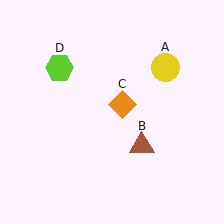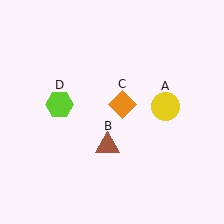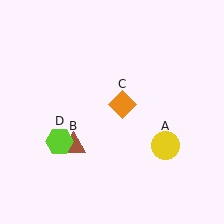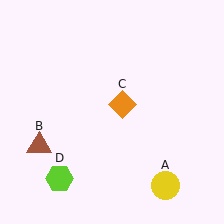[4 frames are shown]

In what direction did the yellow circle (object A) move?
The yellow circle (object A) moved down.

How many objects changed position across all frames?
3 objects changed position: yellow circle (object A), brown triangle (object B), lime hexagon (object D).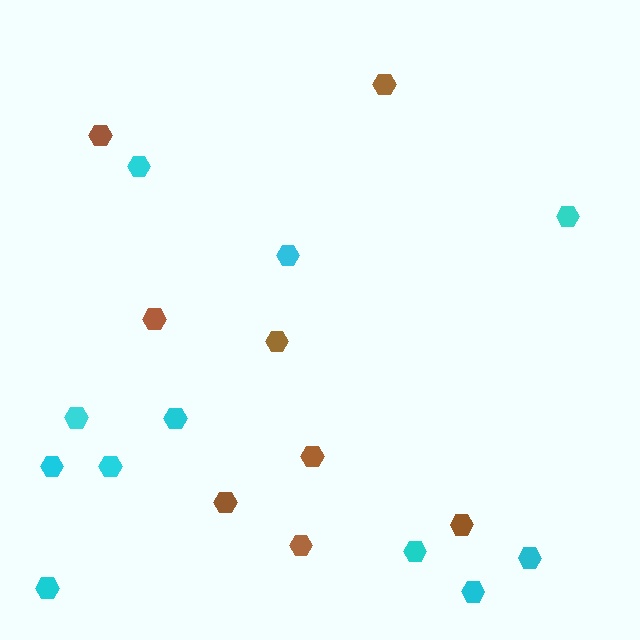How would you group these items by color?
There are 2 groups: one group of brown hexagons (8) and one group of cyan hexagons (11).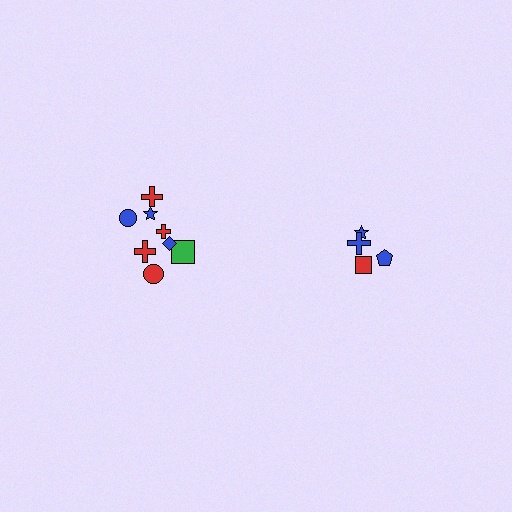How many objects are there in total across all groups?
There are 12 objects.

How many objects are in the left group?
There are 8 objects.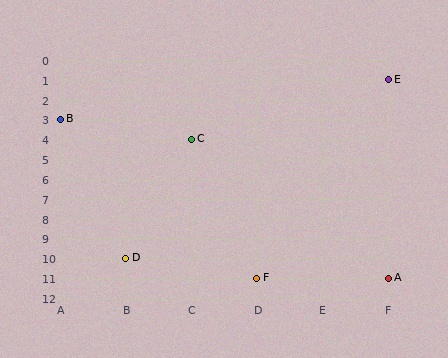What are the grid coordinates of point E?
Point E is at grid coordinates (F, 1).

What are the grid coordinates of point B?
Point B is at grid coordinates (A, 3).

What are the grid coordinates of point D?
Point D is at grid coordinates (B, 10).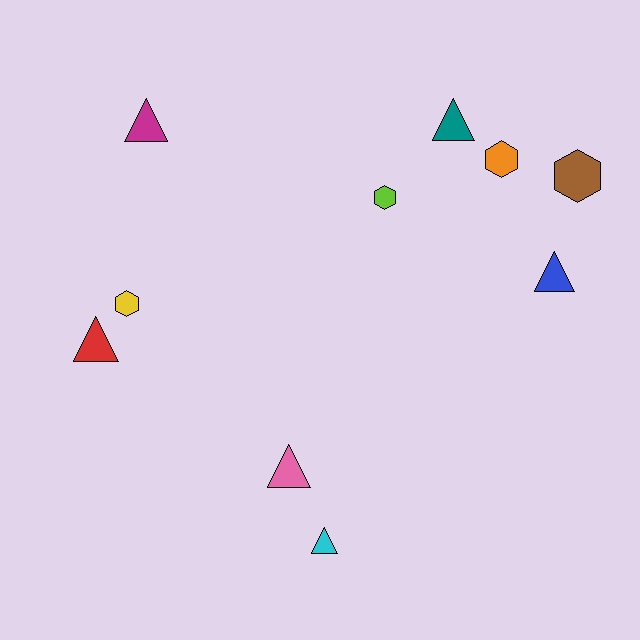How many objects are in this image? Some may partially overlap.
There are 10 objects.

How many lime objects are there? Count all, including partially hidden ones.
There is 1 lime object.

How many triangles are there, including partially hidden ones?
There are 6 triangles.